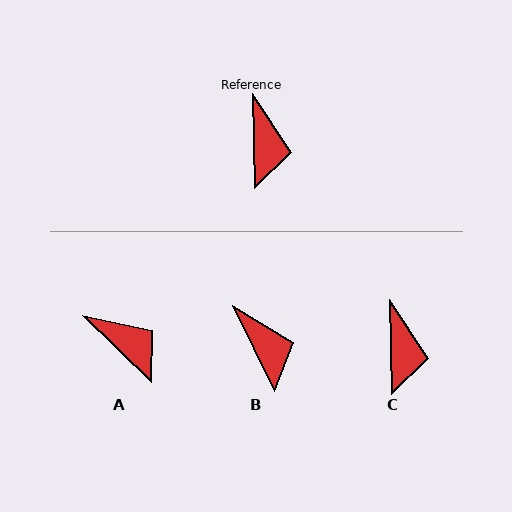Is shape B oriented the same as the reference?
No, it is off by about 25 degrees.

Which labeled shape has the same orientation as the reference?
C.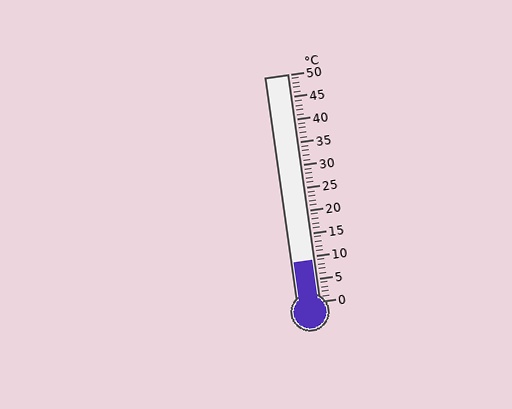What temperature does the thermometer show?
The thermometer shows approximately 9°C.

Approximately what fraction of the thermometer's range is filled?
The thermometer is filled to approximately 20% of its range.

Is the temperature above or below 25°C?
The temperature is below 25°C.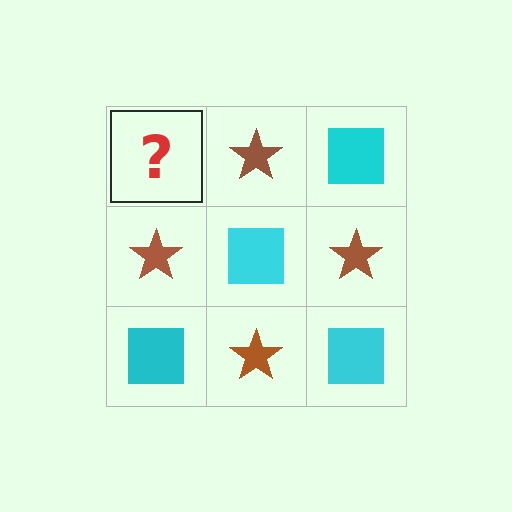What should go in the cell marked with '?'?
The missing cell should contain a cyan square.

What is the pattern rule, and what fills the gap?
The rule is that it alternates cyan square and brown star in a checkerboard pattern. The gap should be filled with a cyan square.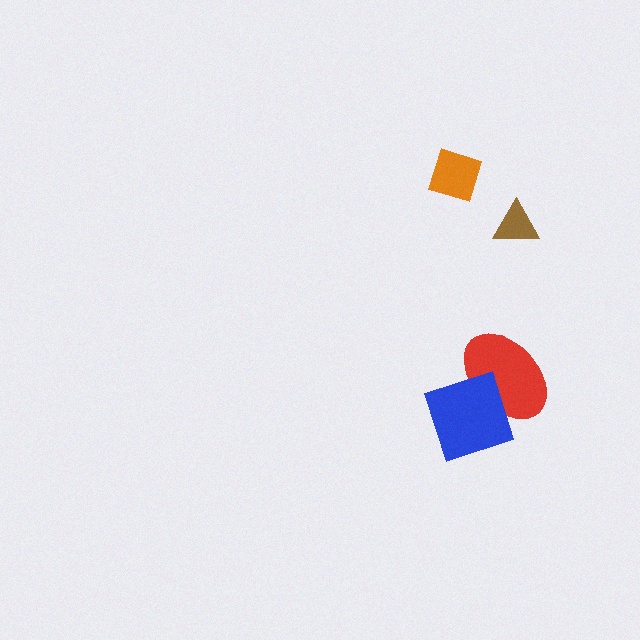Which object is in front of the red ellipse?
The blue square is in front of the red ellipse.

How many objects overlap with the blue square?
1 object overlaps with the blue square.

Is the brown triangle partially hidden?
No, no other shape covers it.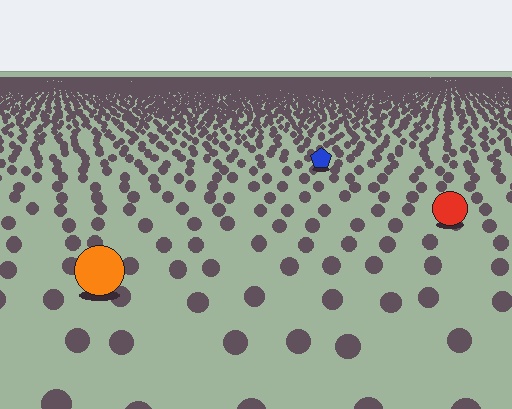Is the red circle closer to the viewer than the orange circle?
No. The orange circle is closer — you can tell from the texture gradient: the ground texture is coarser near it.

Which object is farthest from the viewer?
The blue pentagon is farthest from the viewer. It appears smaller and the ground texture around it is denser.